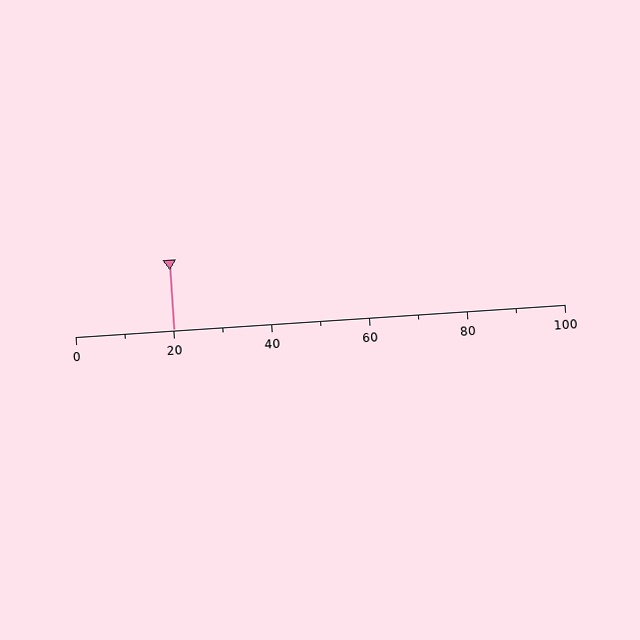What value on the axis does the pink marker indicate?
The marker indicates approximately 20.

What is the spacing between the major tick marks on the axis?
The major ticks are spaced 20 apart.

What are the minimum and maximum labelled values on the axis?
The axis runs from 0 to 100.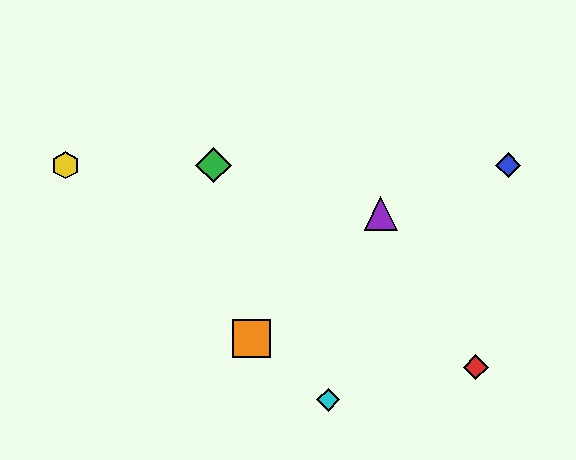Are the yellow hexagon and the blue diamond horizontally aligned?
Yes, both are at y≈165.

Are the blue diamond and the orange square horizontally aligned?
No, the blue diamond is at y≈165 and the orange square is at y≈338.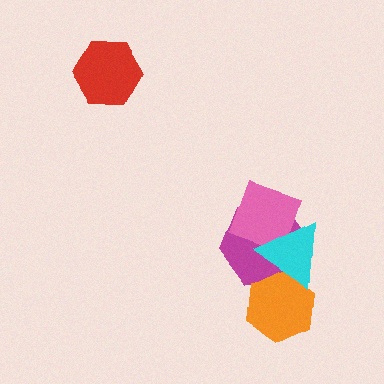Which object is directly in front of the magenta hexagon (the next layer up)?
The orange hexagon is directly in front of the magenta hexagon.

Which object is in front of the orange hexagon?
The cyan triangle is in front of the orange hexagon.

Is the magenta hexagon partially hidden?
Yes, it is partially covered by another shape.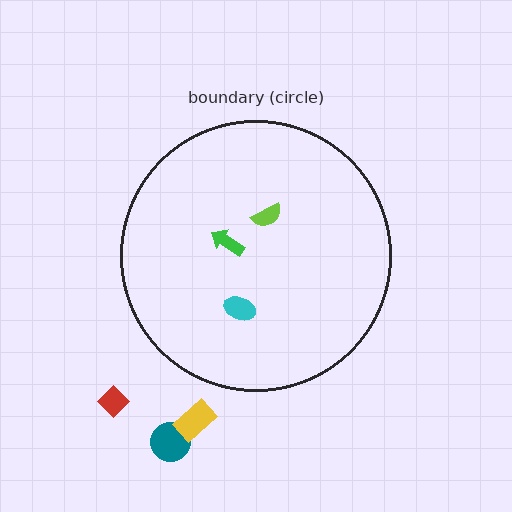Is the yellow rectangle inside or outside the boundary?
Outside.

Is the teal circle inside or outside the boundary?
Outside.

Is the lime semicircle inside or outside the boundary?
Inside.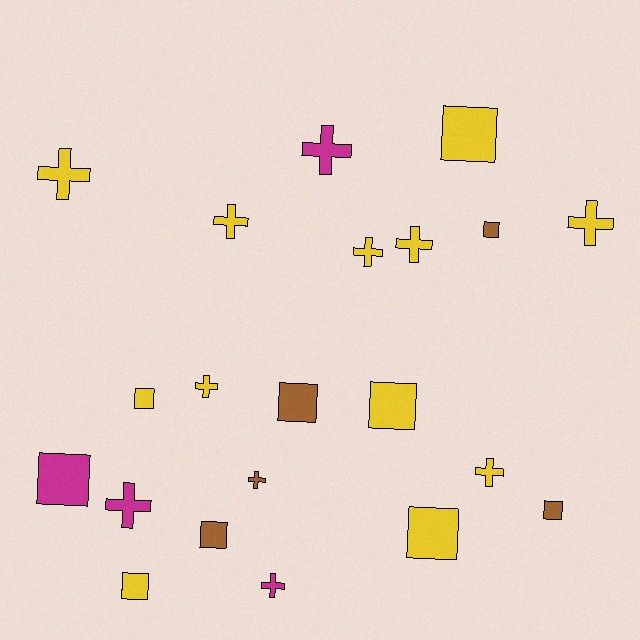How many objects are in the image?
There are 21 objects.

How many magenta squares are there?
There is 1 magenta square.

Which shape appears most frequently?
Cross, with 11 objects.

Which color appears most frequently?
Yellow, with 12 objects.